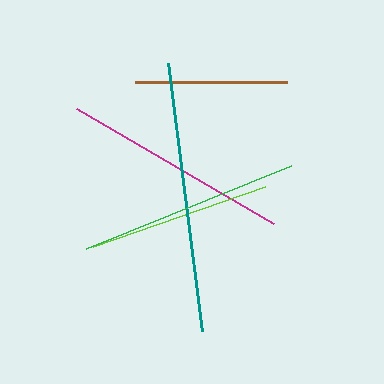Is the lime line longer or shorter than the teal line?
The teal line is longer than the lime line.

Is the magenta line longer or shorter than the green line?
The magenta line is longer than the green line.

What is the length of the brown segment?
The brown segment is approximately 152 pixels long.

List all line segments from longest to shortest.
From longest to shortest: teal, magenta, green, lime, brown.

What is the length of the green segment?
The green segment is approximately 221 pixels long.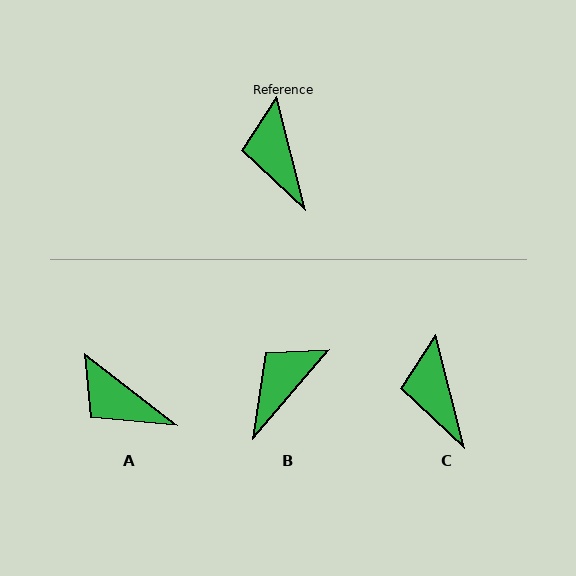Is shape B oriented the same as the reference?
No, it is off by about 55 degrees.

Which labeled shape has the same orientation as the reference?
C.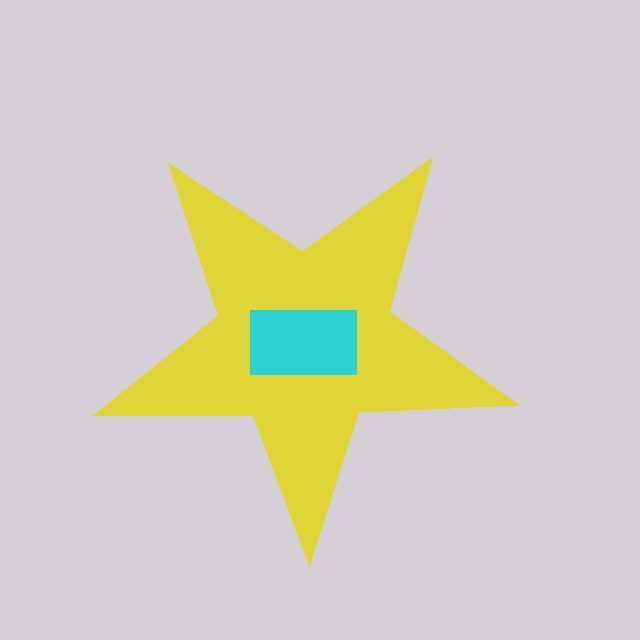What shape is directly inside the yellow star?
The cyan rectangle.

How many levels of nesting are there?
2.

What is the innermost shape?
The cyan rectangle.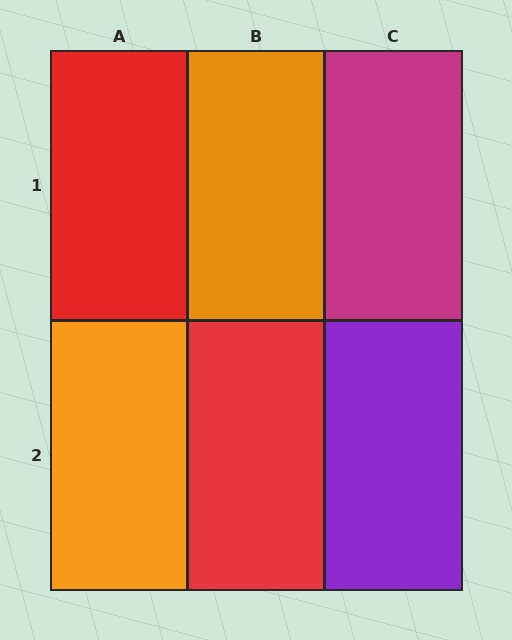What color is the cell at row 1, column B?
Orange.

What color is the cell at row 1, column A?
Red.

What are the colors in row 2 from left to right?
Orange, red, purple.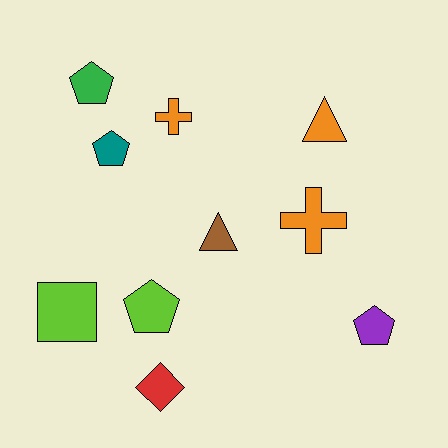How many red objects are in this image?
There is 1 red object.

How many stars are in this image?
There are no stars.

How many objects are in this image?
There are 10 objects.